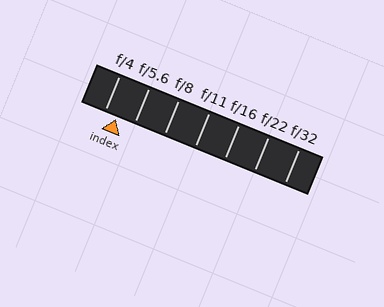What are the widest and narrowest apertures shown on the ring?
The widest aperture shown is f/4 and the narrowest is f/32.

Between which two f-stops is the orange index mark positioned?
The index mark is between f/4 and f/5.6.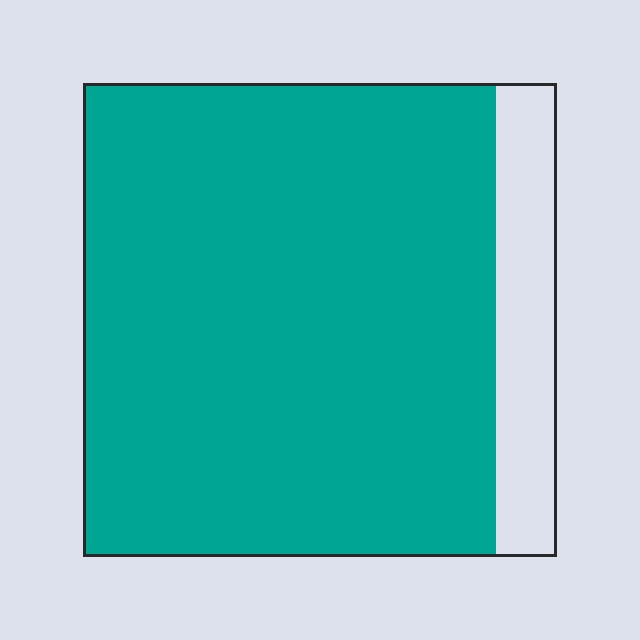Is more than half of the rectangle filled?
Yes.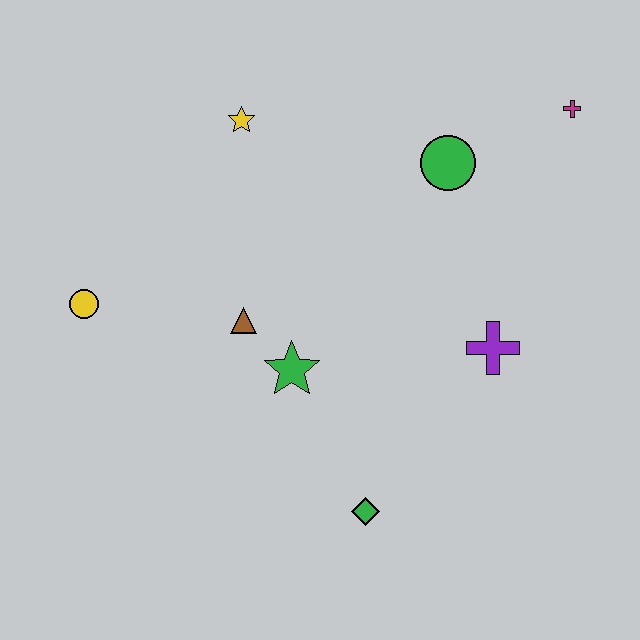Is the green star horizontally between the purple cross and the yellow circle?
Yes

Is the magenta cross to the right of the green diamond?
Yes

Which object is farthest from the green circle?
The yellow circle is farthest from the green circle.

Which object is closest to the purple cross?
The green circle is closest to the purple cross.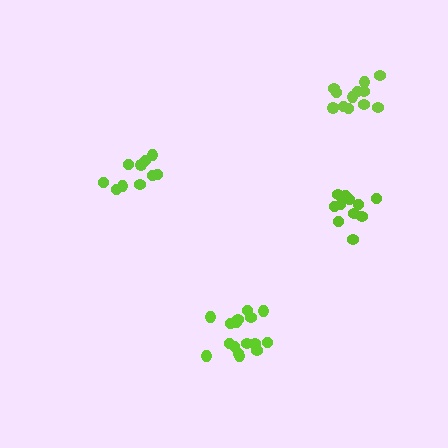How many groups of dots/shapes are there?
There are 4 groups.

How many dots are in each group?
Group 1: 16 dots, Group 2: 12 dots, Group 3: 10 dots, Group 4: 12 dots (50 total).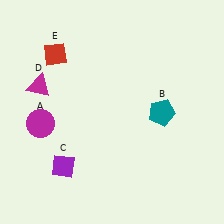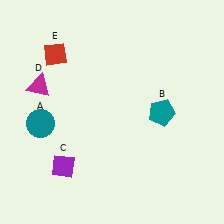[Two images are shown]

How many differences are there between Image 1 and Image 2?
There is 1 difference between the two images.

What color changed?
The circle (A) changed from magenta in Image 1 to teal in Image 2.